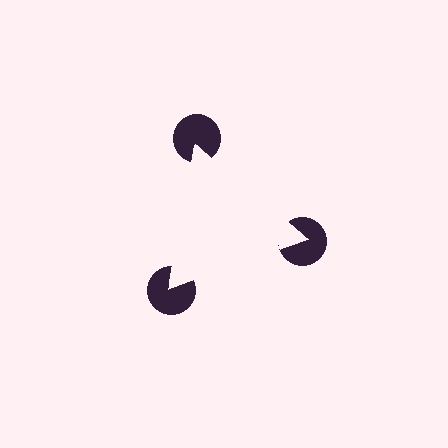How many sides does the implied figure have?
3 sides.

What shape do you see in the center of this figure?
An illusory triangle — its edges are inferred from the aligned wedge cuts in the pac-man discs, not physically drawn.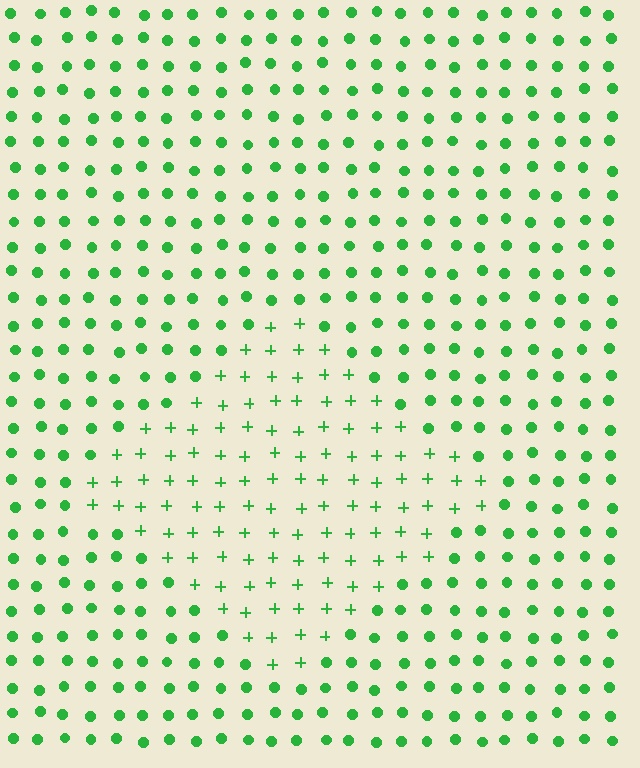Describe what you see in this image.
The image is filled with small green elements arranged in a uniform grid. A diamond-shaped region contains plus signs, while the surrounding area contains circles. The boundary is defined purely by the change in element shape.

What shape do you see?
I see a diamond.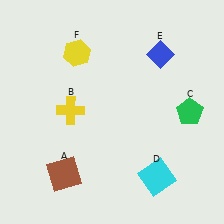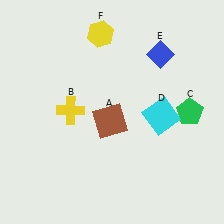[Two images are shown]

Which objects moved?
The objects that moved are: the brown square (A), the cyan square (D), the yellow hexagon (F).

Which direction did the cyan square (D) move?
The cyan square (D) moved up.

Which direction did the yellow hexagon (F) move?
The yellow hexagon (F) moved right.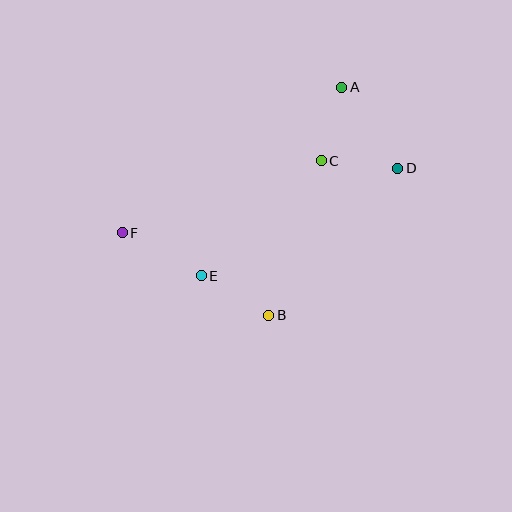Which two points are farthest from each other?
Points D and F are farthest from each other.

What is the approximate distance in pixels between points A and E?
The distance between A and E is approximately 235 pixels.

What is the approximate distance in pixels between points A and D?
The distance between A and D is approximately 99 pixels.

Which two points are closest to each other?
Points A and C are closest to each other.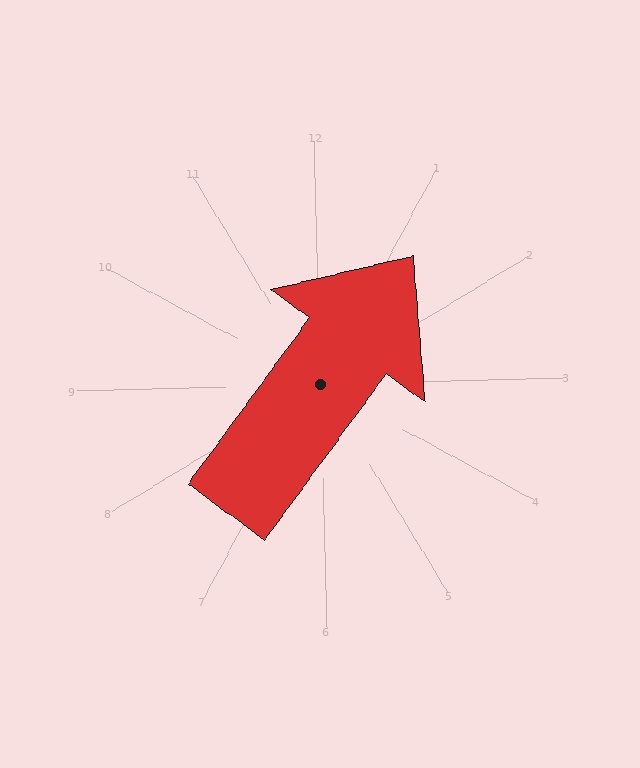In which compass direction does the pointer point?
Northeast.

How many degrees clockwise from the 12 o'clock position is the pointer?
Approximately 38 degrees.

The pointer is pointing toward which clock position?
Roughly 1 o'clock.